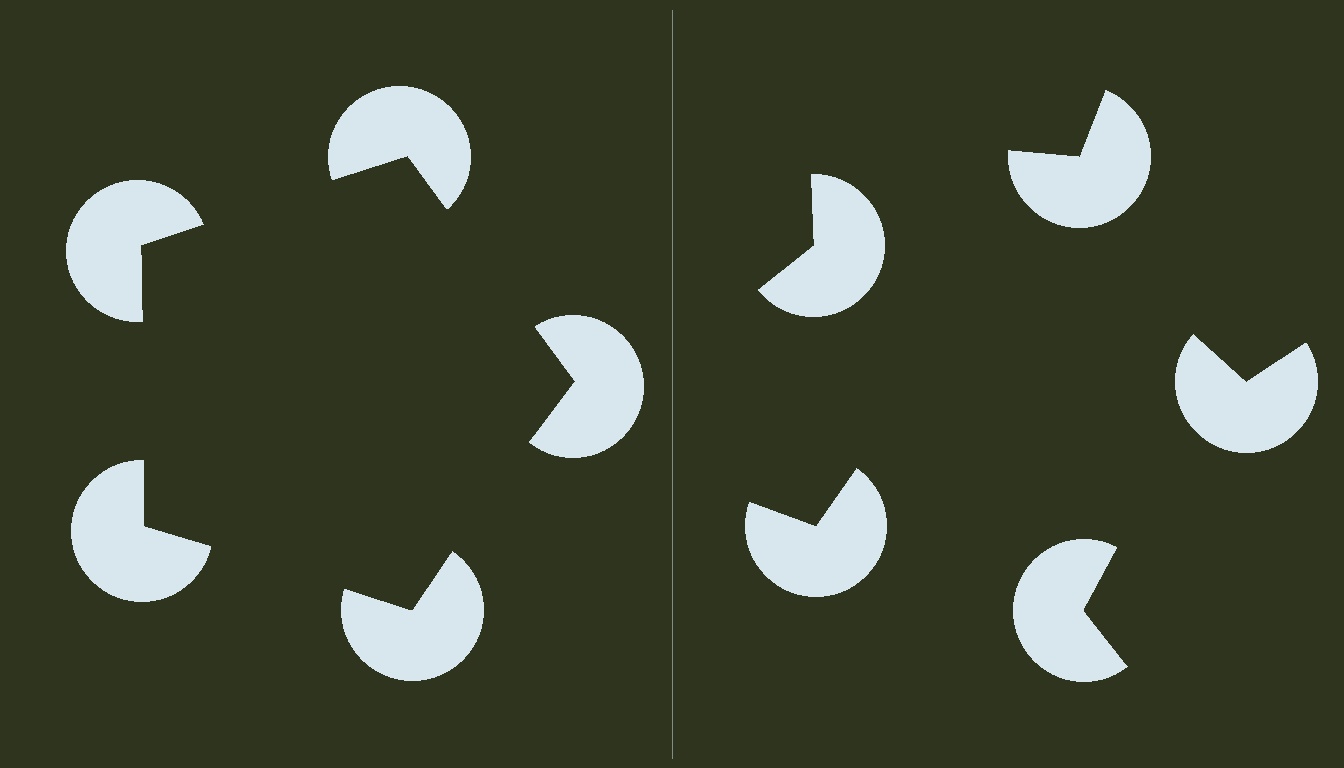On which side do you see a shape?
An illusory pentagon appears on the left side. On the right side the wedge cuts are rotated, so no coherent shape forms.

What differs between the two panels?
The pac-man discs are positioned identically on both sides; only the wedge orientations differ. On the left they align to a pentagon; on the right they are misaligned.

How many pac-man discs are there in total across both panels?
10 — 5 on each side.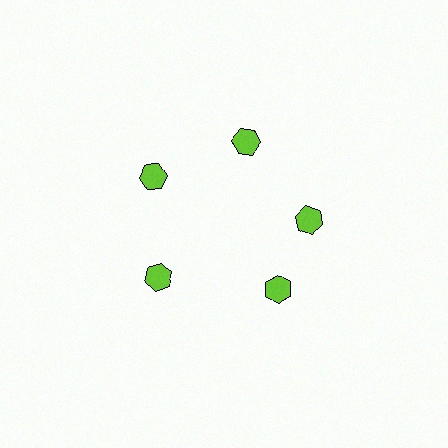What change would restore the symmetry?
The symmetry would be restored by rotating it back into even spacing with its neighbors so that all 5 hexagons sit at equal angles and equal distance from the center.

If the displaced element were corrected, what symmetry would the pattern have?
It would have 5-fold rotational symmetry — the pattern would map onto itself every 72 degrees.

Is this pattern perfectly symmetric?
No. The 5 lime hexagons are arranged in a ring, but one element near the 5 o'clock position is rotated out of alignment along the ring, breaking the 5-fold rotational symmetry.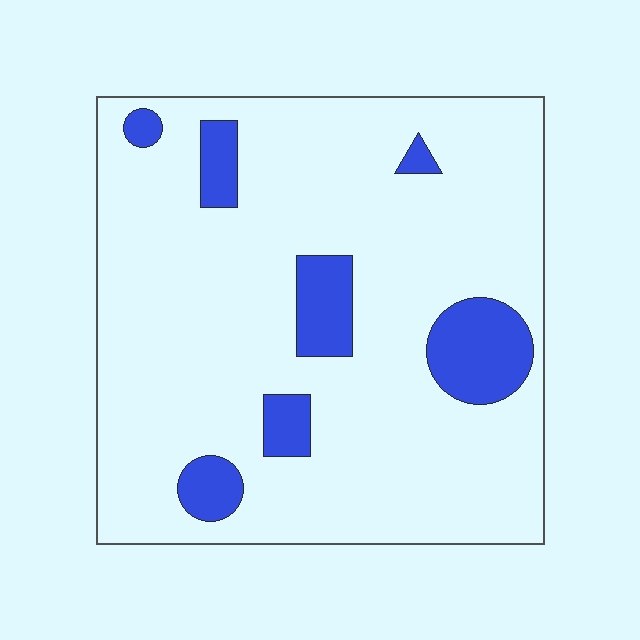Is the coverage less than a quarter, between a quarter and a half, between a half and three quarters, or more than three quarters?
Less than a quarter.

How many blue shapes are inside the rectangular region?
7.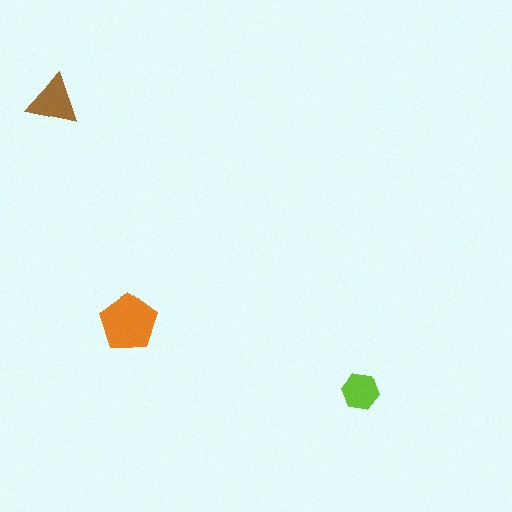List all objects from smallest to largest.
The lime hexagon, the brown triangle, the orange pentagon.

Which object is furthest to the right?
The lime hexagon is rightmost.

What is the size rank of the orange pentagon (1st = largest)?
1st.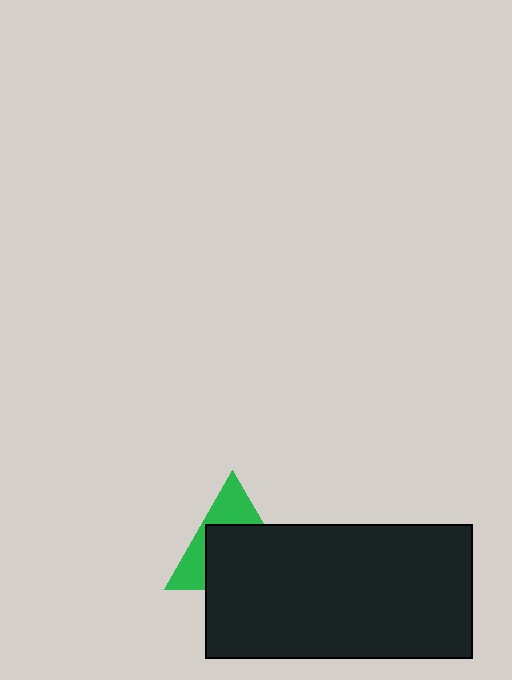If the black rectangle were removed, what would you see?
You would see the complete green triangle.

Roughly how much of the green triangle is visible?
A small part of it is visible (roughly 38%).